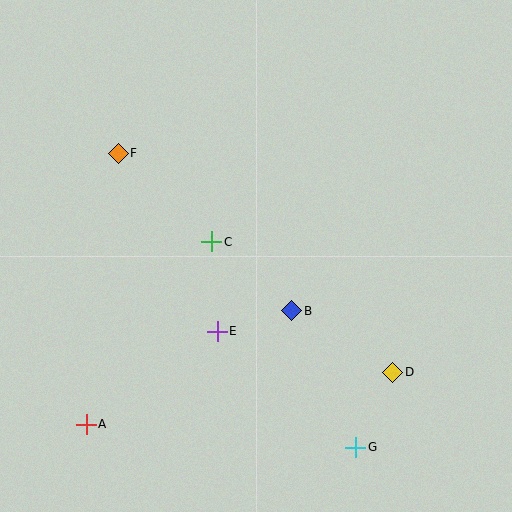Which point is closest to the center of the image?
Point C at (212, 242) is closest to the center.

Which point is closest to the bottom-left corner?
Point A is closest to the bottom-left corner.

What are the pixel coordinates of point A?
Point A is at (86, 424).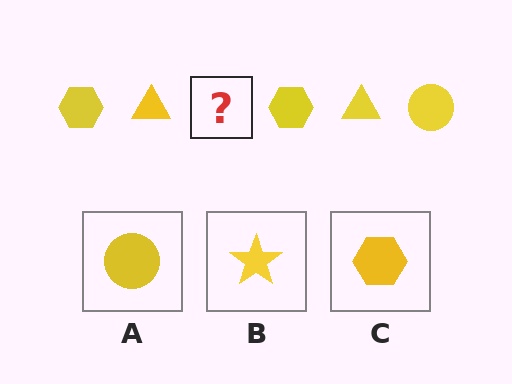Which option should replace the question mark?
Option A.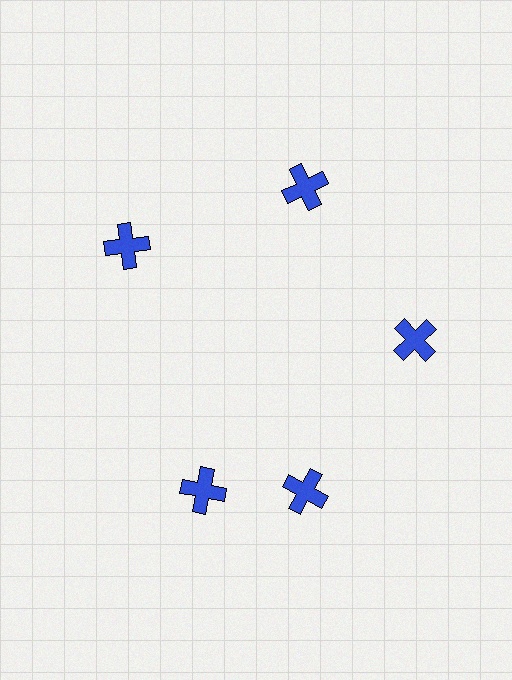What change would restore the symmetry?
The symmetry would be restored by rotating it back into even spacing with its neighbors so that all 5 crosses sit at equal angles and equal distance from the center.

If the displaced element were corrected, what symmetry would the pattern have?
It would have 5-fold rotational symmetry — the pattern would map onto itself every 72 degrees.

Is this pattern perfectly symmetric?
No. The 5 blue crosses are arranged in a ring, but one element near the 8 o'clock position is rotated out of alignment along the ring, breaking the 5-fold rotational symmetry.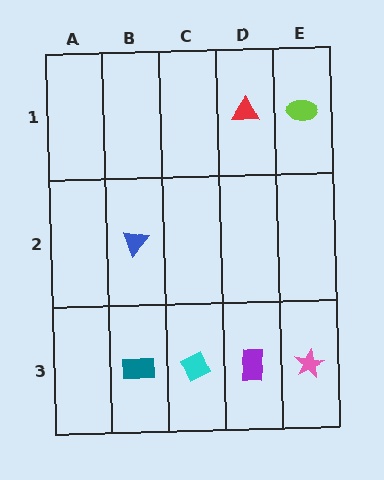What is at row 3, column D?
A purple rectangle.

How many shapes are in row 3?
4 shapes.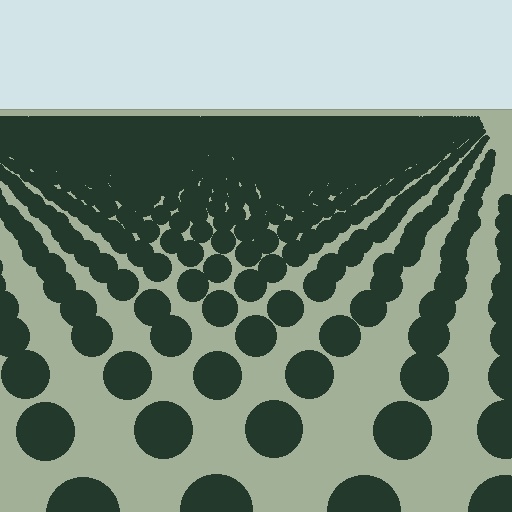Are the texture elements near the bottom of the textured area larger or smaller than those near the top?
Larger. Near the bottom, elements are closer to the viewer and appear at a bigger on-screen size.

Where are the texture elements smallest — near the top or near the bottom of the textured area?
Near the top.